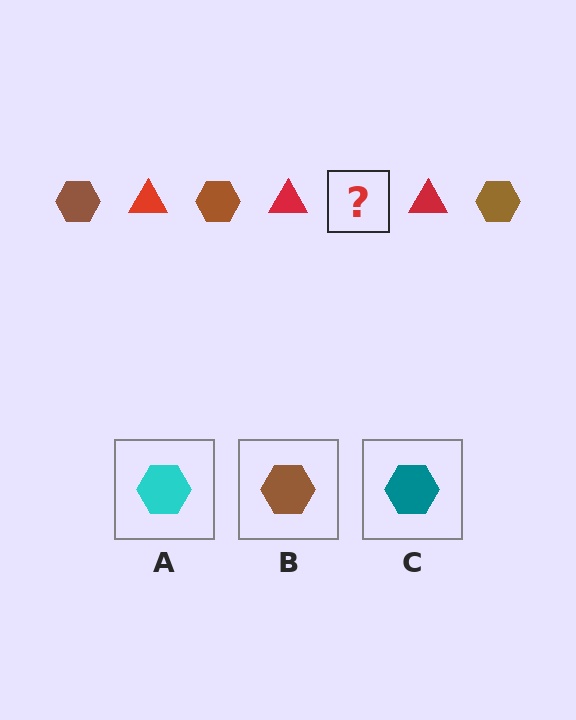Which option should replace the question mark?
Option B.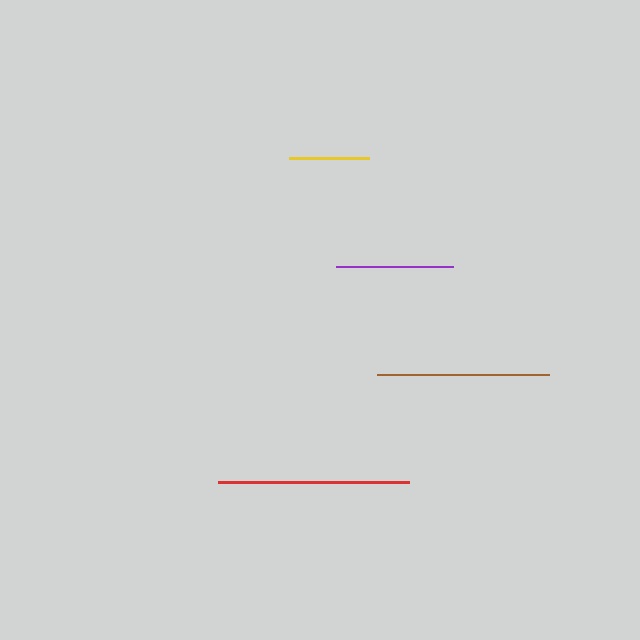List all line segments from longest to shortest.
From longest to shortest: red, brown, purple, yellow.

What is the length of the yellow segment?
The yellow segment is approximately 80 pixels long.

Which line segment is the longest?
The red line is the longest at approximately 191 pixels.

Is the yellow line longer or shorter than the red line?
The red line is longer than the yellow line.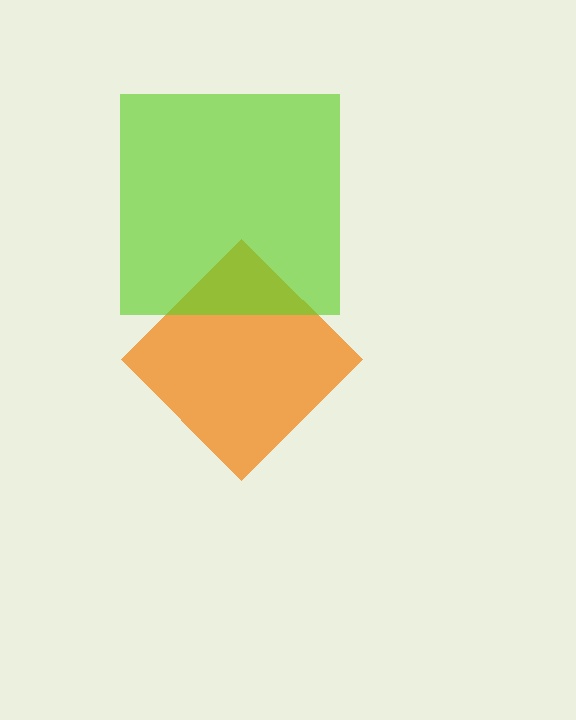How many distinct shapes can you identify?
There are 2 distinct shapes: an orange diamond, a lime square.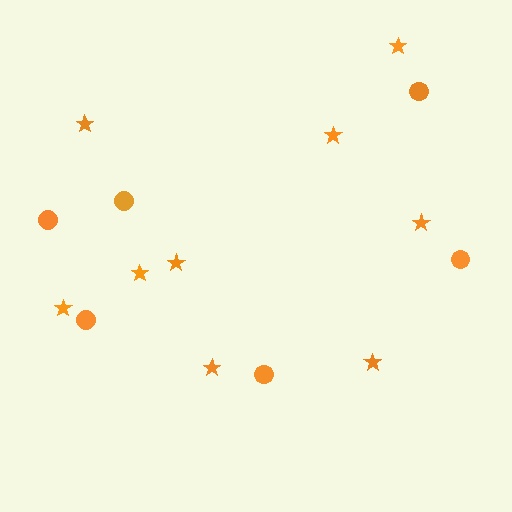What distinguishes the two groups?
There are 2 groups: one group of stars (9) and one group of circles (6).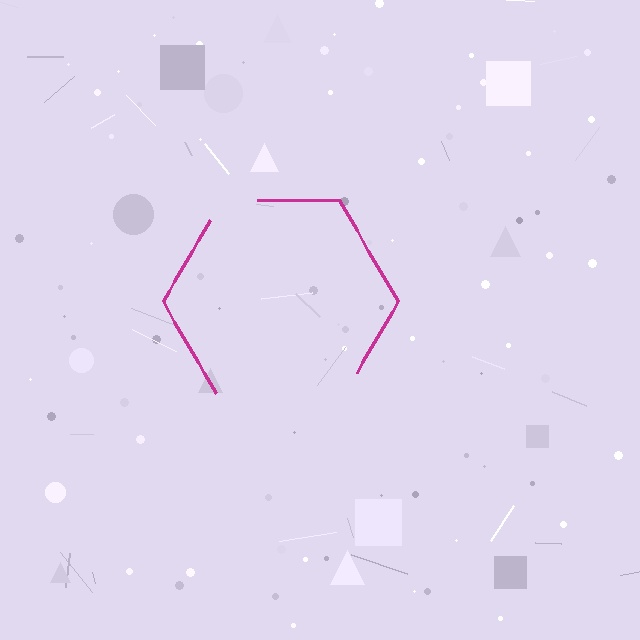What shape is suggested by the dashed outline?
The dashed outline suggests a hexagon.